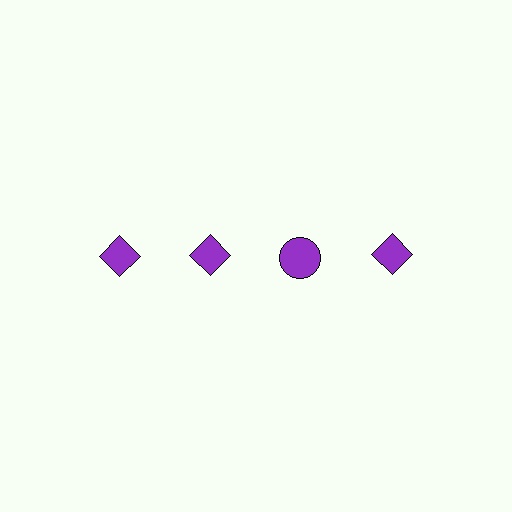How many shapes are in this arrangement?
There are 4 shapes arranged in a grid pattern.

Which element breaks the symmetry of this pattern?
The purple circle in the top row, center column breaks the symmetry. All other shapes are purple diamonds.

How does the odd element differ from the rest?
It has a different shape: circle instead of diamond.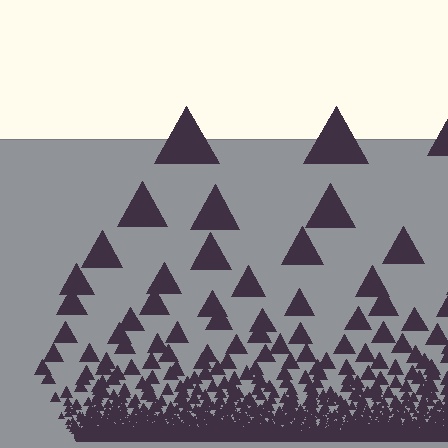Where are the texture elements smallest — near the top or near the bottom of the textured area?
Near the bottom.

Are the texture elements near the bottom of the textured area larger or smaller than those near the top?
Smaller. The gradient is inverted — elements near the bottom are smaller and denser.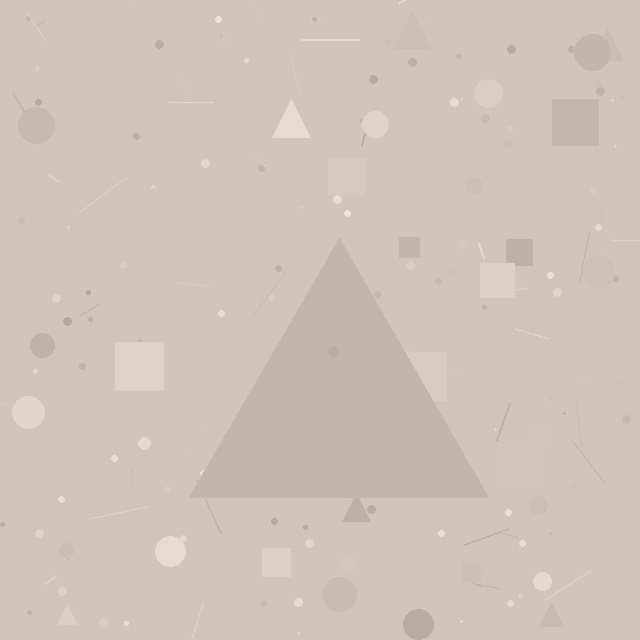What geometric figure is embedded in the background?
A triangle is embedded in the background.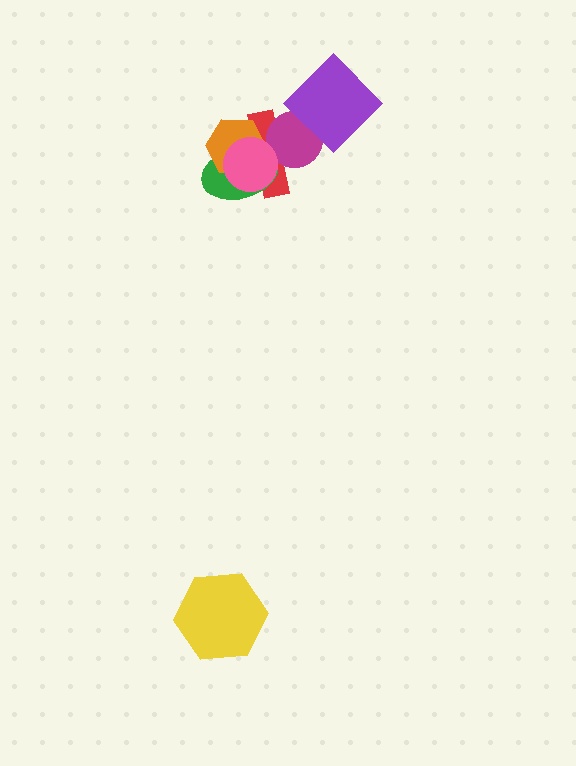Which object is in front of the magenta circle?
The purple diamond is in front of the magenta circle.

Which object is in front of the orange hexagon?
The pink circle is in front of the orange hexagon.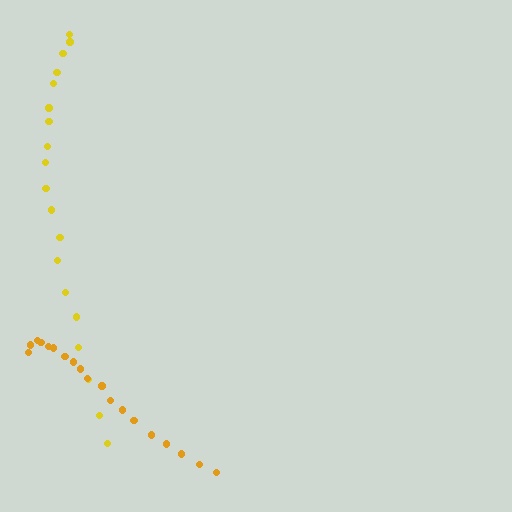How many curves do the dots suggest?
There are 2 distinct paths.